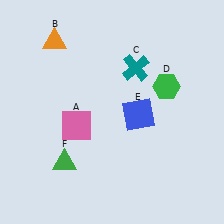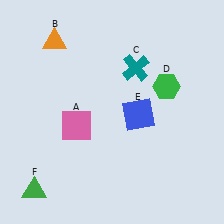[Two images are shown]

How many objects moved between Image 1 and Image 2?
1 object moved between the two images.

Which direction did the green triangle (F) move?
The green triangle (F) moved left.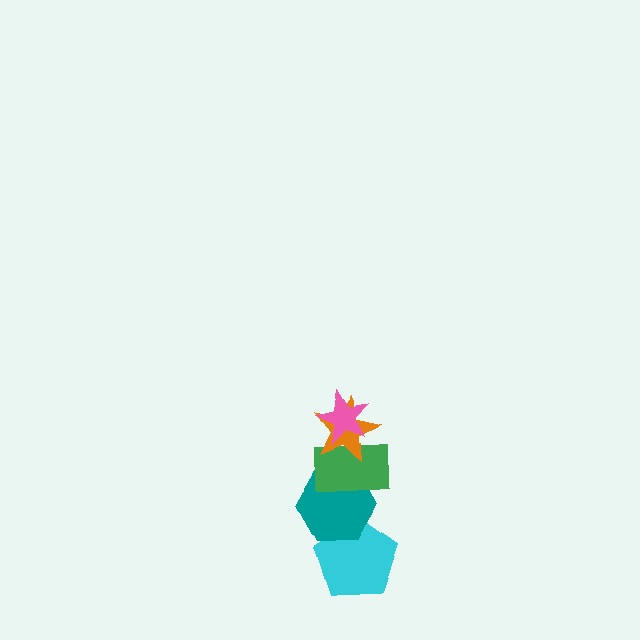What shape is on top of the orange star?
The pink star is on top of the orange star.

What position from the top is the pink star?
The pink star is 1st from the top.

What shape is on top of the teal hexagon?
The green rectangle is on top of the teal hexagon.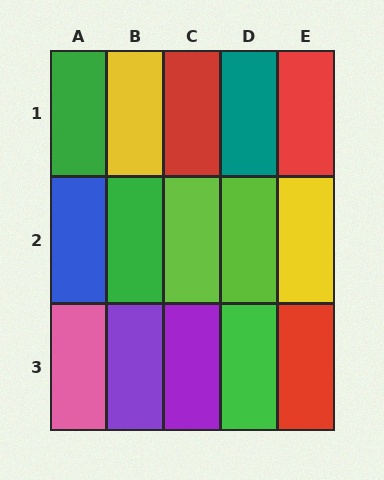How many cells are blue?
1 cell is blue.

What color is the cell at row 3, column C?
Purple.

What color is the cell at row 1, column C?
Red.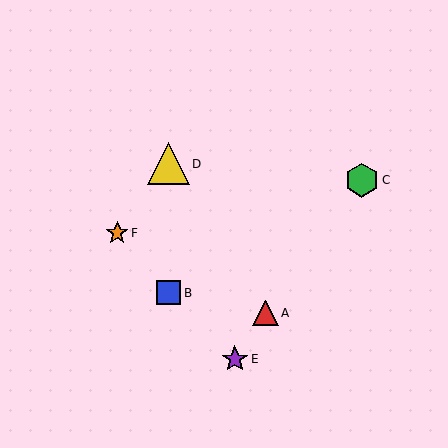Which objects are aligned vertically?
Objects B, D are aligned vertically.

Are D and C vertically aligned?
No, D is at x≈169 and C is at x≈362.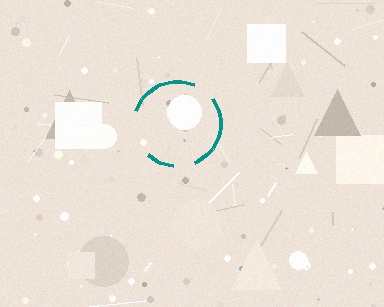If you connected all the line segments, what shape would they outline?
They would outline a circle.